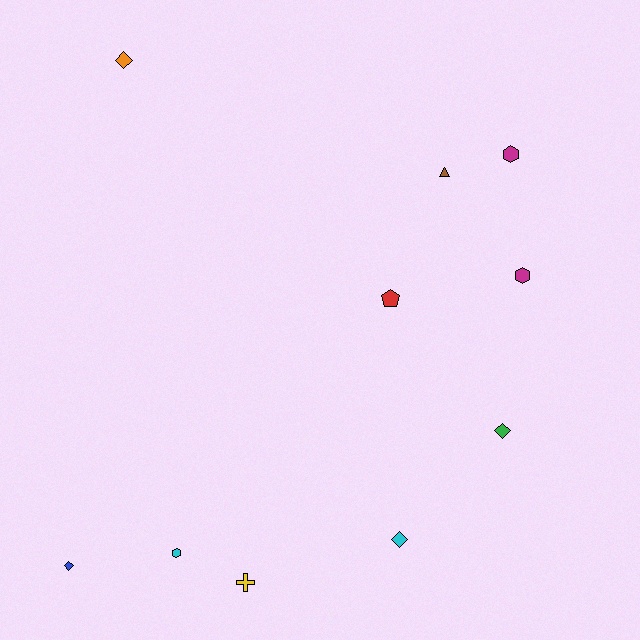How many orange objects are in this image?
There is 1 orange object.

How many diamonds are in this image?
There are 4 diamonds.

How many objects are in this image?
There are 10 objects.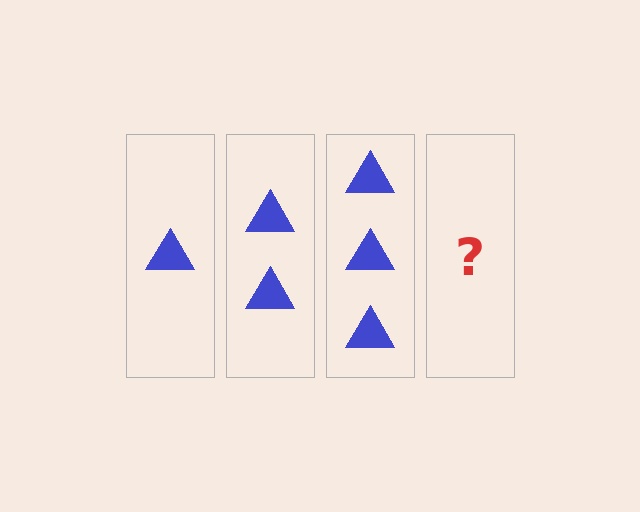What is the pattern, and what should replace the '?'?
The pattern is that each step adds one more triangle. The '?' should be 4 triangles.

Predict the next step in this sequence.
The next step is 4 triangles.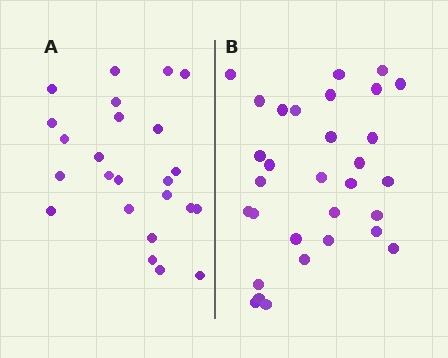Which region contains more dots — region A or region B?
Region B (the right region) has more dots.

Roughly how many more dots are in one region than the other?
Region B has roughly 8 or so more dots than region A.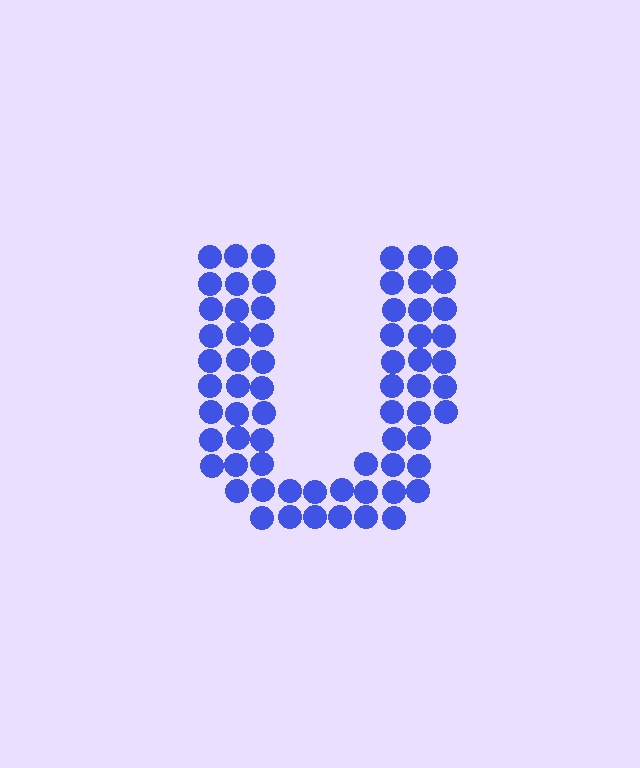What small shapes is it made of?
It is made of small circles.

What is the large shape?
The large shape is the letter U.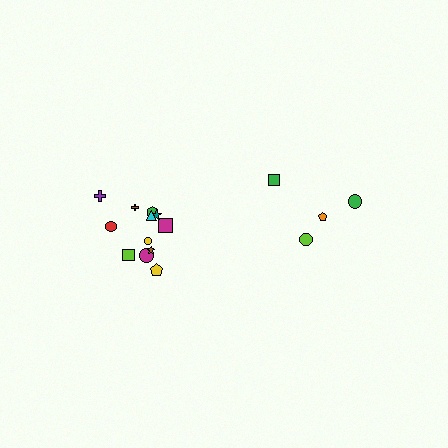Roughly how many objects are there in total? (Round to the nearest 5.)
Roughly 15 objects in total.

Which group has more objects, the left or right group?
The left group.